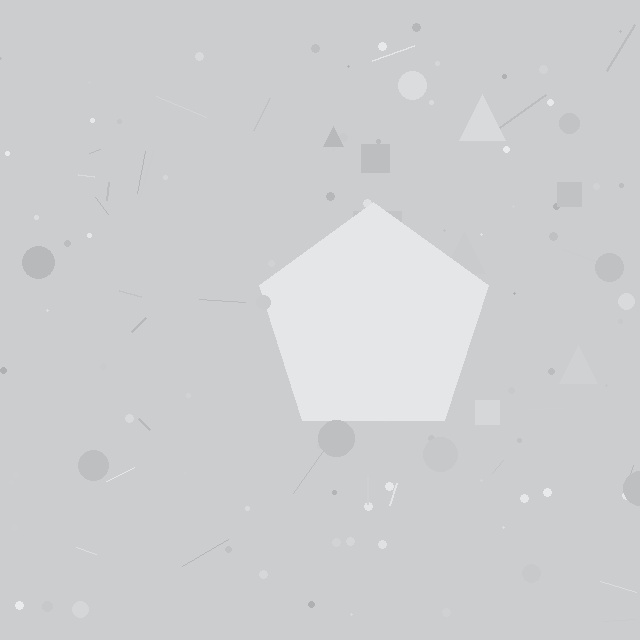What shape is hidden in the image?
A pentagon is hidden in the image.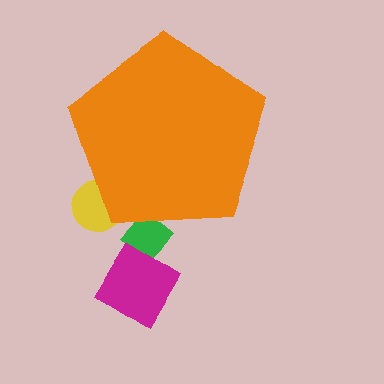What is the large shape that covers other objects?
An orange pentagon.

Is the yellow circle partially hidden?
Yes, the yellow circle is partially hidden behind the orange pentagon.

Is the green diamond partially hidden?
Yes, the green diamond is partially hidden behind the orange pentagon.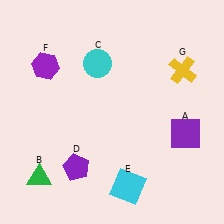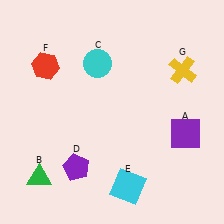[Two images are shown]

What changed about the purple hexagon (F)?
In Image 1, F is purple. In Image 2, it changed to red.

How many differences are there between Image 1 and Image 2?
There is 1 difference between the two images.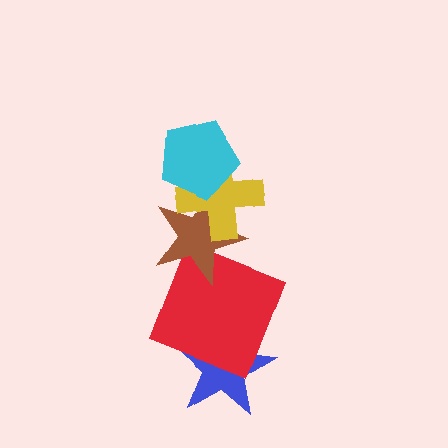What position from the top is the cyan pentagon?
The cyan pentagon is 1st from the top.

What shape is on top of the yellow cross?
The cyan pentagon is on top of the yellow cross.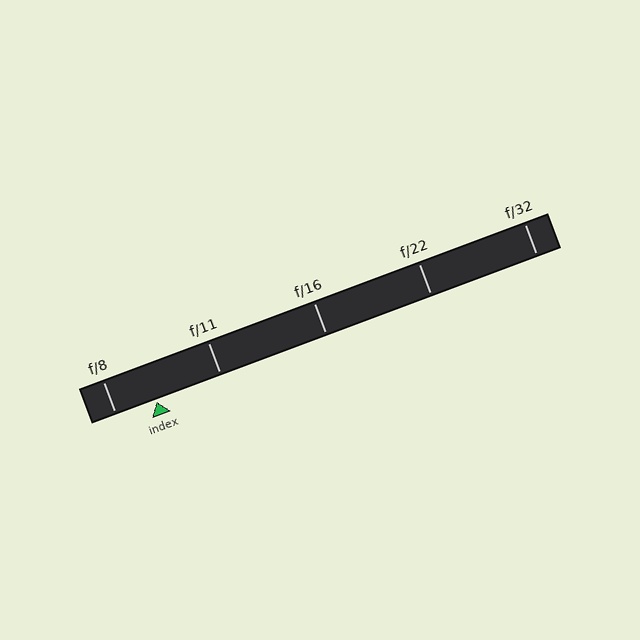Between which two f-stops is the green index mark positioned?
The index mark is between f/8 and f/11.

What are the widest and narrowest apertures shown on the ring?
The widest aperture shown is f/8 and the narrowest is f/32.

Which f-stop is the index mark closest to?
The index mark is closest to f/8.